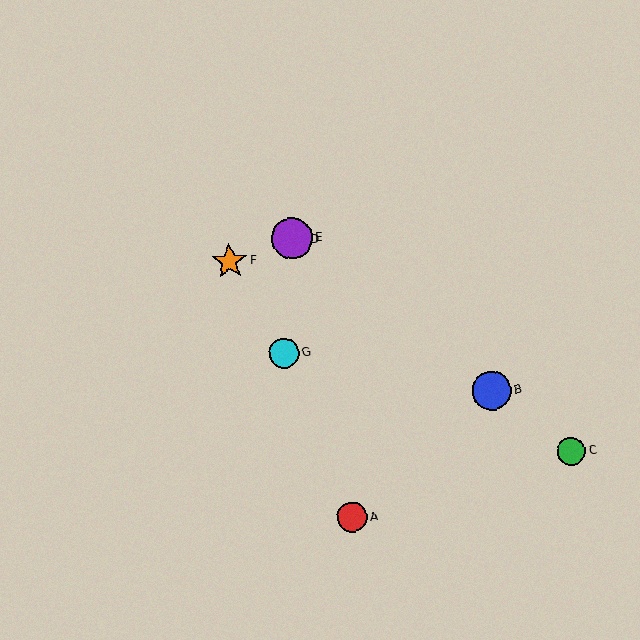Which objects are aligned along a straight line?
Objects B, C, D, E are aligned along a straight line.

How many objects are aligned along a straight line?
4 objects (B, C, D, E) are aligned along a straight line.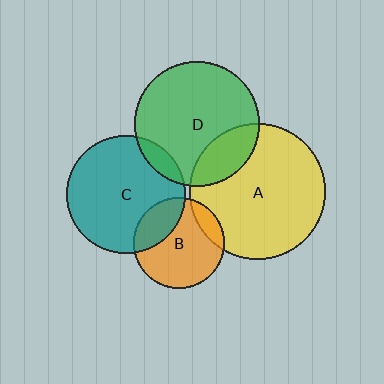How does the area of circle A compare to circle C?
Approximately 1.3 times.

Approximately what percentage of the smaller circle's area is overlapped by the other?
Approximately 25%.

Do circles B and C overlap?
Yes.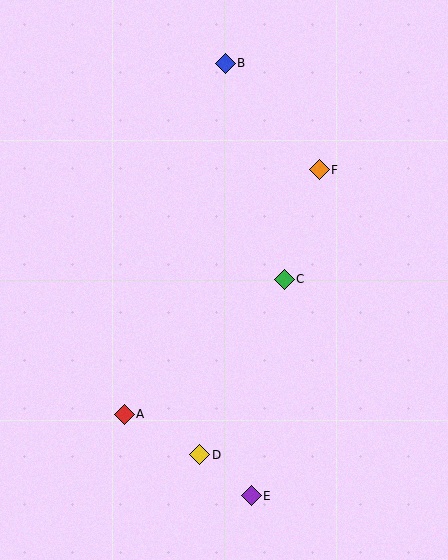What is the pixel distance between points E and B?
The distance between E and B is 434 pixels.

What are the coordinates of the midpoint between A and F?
The midpoint between A and F is at (222, 292).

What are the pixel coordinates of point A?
Point A is at (125, 414).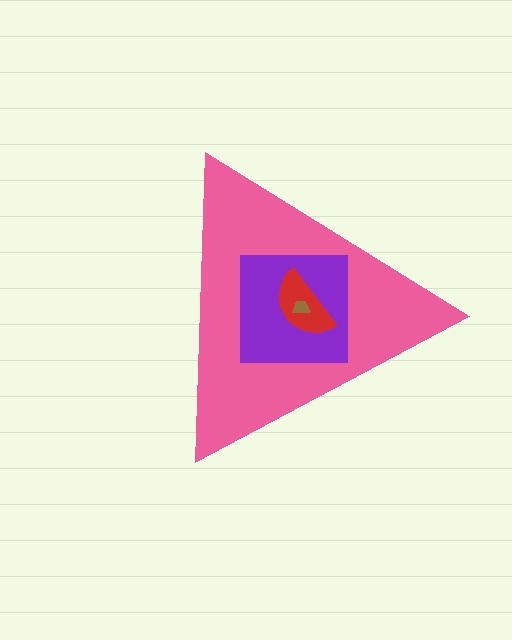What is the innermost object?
The brown trapezoid.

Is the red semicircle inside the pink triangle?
Yes.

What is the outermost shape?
The pink triangle.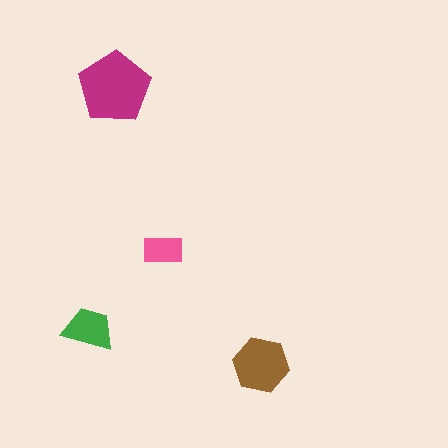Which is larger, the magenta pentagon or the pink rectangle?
The magenta pentagon.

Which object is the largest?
The magenta pentagon.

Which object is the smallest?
The pink rectangle.